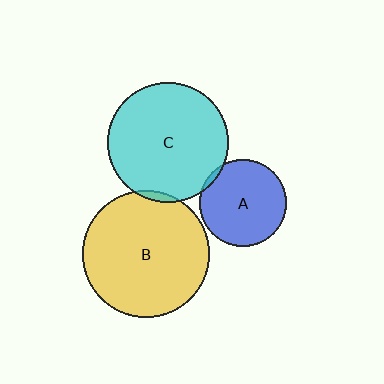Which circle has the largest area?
Circle B (yellow).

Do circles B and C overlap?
Yes.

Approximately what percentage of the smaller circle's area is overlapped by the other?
Approximately 5%.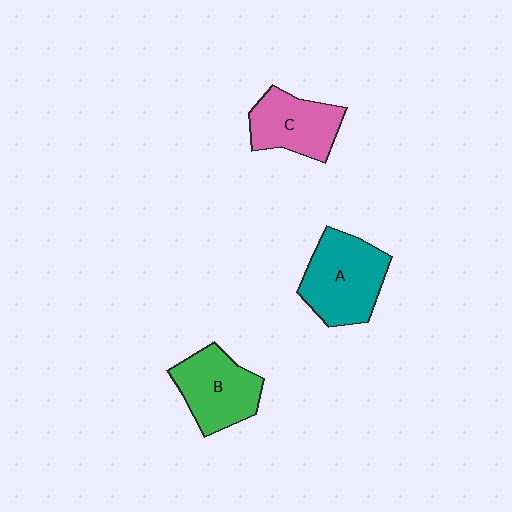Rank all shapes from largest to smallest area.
From largest to smallest: A (teal), B (green), C (pink).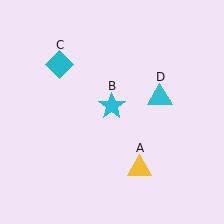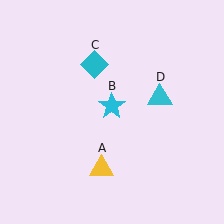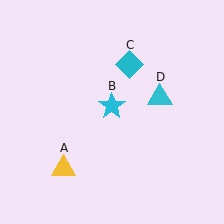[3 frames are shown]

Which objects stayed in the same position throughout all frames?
Cyan star (object B) and cyan triangle (object D) remained stationary.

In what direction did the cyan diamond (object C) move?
The cyan diamond (object C) moved right.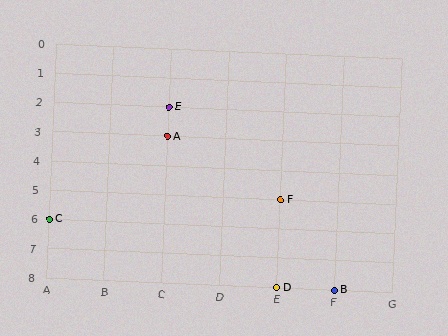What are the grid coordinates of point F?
Point F is at grid coordinates (E, 5).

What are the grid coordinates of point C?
Point C is at grid coordinates (A, 6).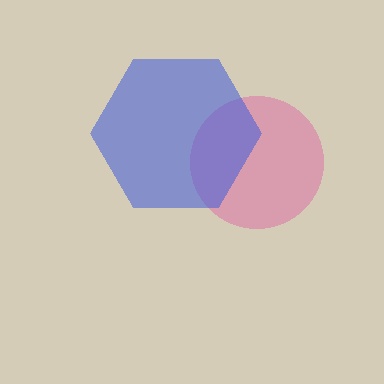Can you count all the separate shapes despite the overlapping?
Yes, there are 2 separate shapes.